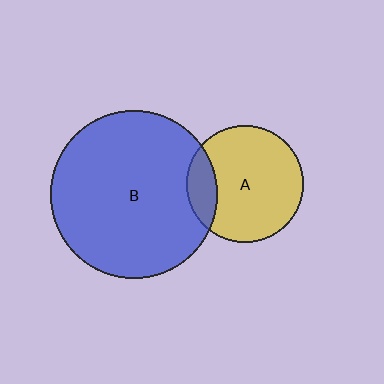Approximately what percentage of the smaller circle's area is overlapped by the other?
Approximately 15%.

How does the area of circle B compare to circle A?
Approximately 2.1 times.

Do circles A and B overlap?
Yes.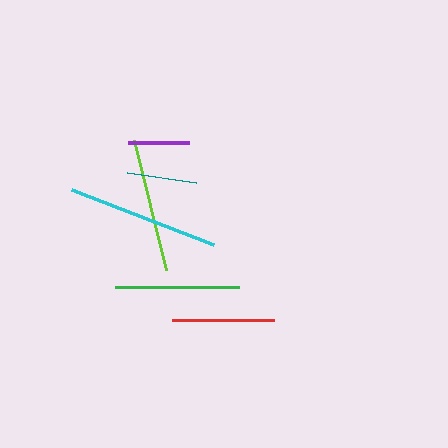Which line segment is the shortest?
The purple line is the shortest at approximately 61 pixels.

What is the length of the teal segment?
The teal segment is approximately 70 pixels long.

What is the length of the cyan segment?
The cyan segment is approximately 153 pixels long.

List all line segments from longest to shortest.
From longest to shortest: cyan, lime, green, red, teal, purple.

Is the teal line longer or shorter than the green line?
The green line is longer than the teal line.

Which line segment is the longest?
The cyan line is the longest at approximately 153 pixels.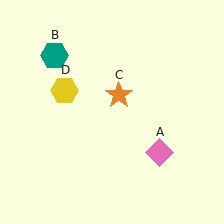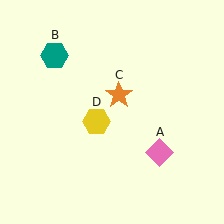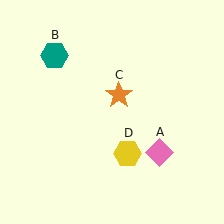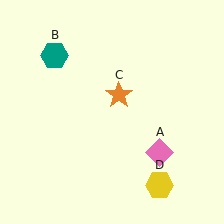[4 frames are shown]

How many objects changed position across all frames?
1 object changed position: yellow hexagon (object D).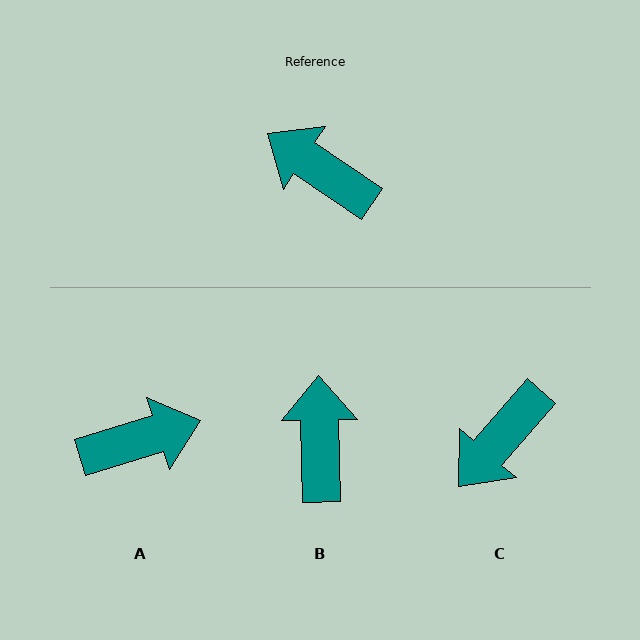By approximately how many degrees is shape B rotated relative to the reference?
Approximately 55 degrees clockwise.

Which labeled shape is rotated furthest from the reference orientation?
A, about 129 degrees away.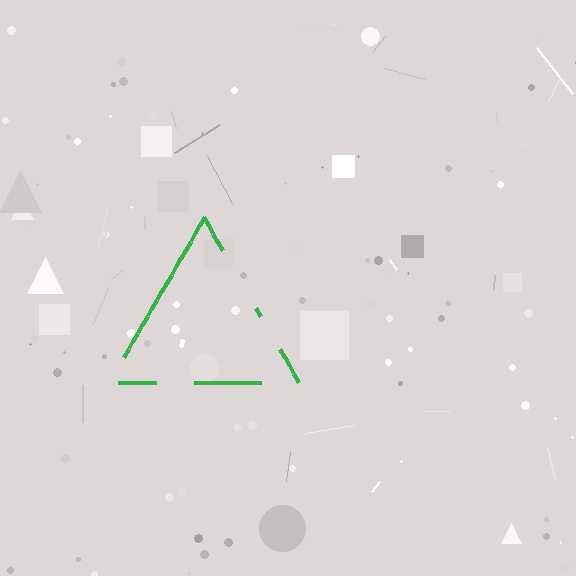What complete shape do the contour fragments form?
The contour fragments form a triangle.